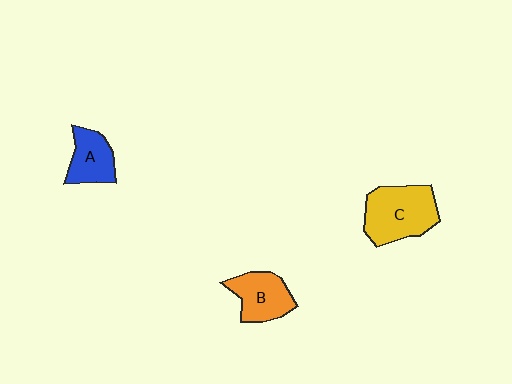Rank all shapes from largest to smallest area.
From largest to smallest: C (yellow), B (orange), A (blue).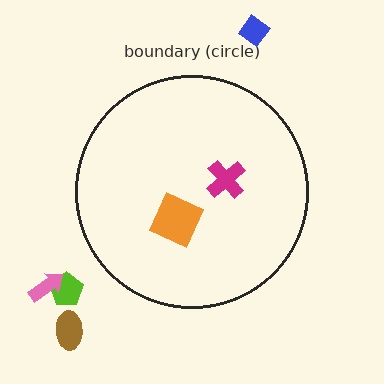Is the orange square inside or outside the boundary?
Inside.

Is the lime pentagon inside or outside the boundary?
Outside.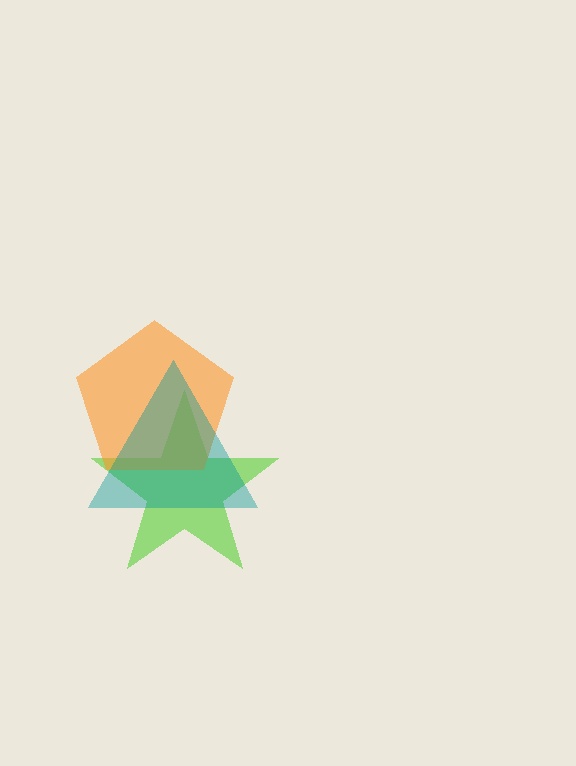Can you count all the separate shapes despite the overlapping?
Yes, there are 3 separate shapes.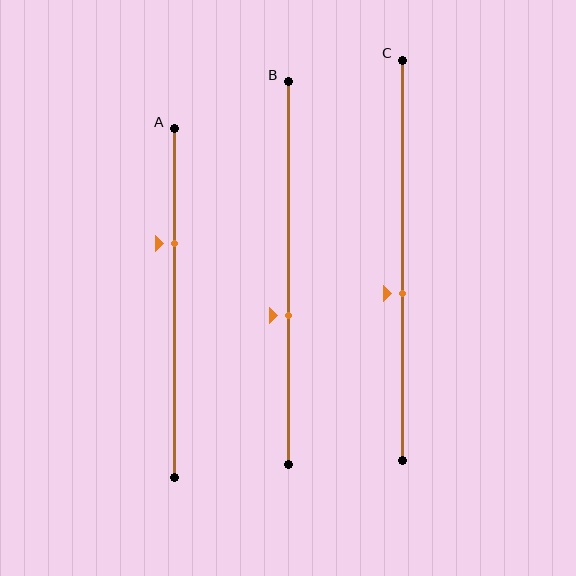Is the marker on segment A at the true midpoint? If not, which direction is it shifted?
No, the marker on segment A is shifted upward by about 17% of the segment length.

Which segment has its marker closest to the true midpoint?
Segment C has its marker closest to the true midpoint.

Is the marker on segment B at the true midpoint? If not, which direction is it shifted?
No, the marker on segment B is shifted downward by about 11% of the segment length.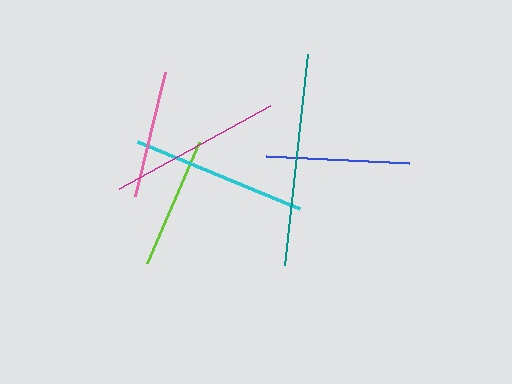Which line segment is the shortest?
The pink line is the shortest at approximately 128 pixels.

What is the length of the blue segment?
The blue segment is approximately 143 pixels long.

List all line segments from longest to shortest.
From longest to shortest: teal, cyan, magenta, blue, lime, pink.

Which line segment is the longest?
The teal line is the longest at approximately 213 pixels.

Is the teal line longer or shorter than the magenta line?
The teal line is longer than the magenta line.